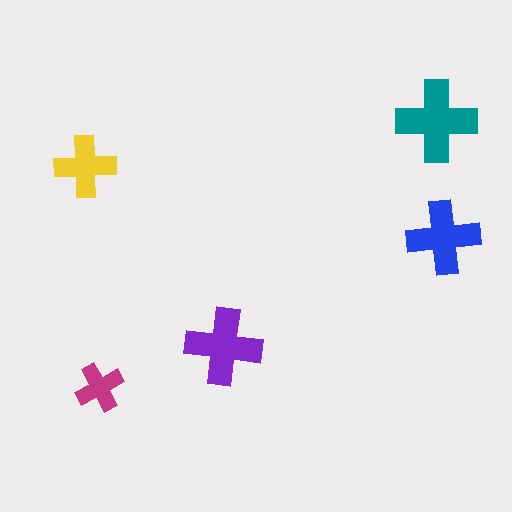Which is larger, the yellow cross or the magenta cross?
The yellow one.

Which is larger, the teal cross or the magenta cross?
The teal one.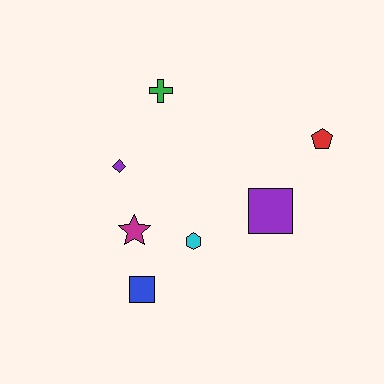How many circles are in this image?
There are no circles.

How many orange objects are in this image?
There are no orange objects.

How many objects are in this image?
There are 7 objects.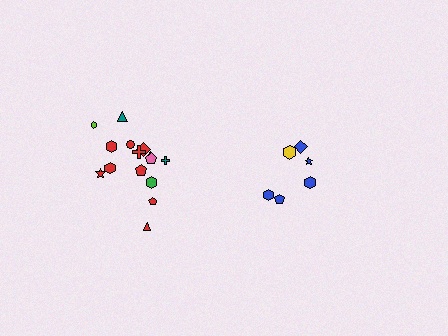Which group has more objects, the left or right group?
The left group.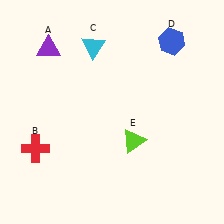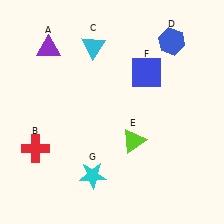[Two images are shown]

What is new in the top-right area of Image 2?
A blue square (F) was added in the top-right area of Image 2.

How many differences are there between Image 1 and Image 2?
There are 2 differences between the two images.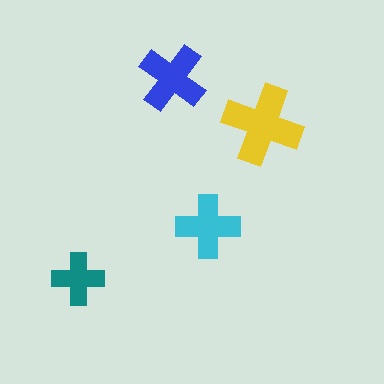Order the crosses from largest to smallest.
the yellow one, the blue one, the cyan one, the teal one.